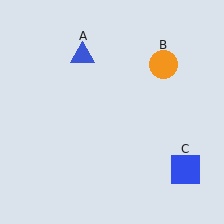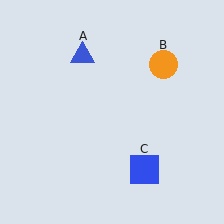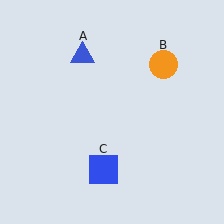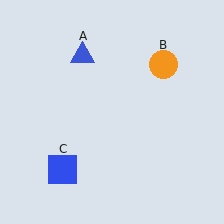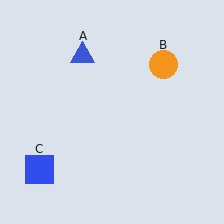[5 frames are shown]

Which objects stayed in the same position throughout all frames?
Blue triangle (object A) and orange circle (object B) remained stationary.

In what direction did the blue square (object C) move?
The blue square (object C) moved left.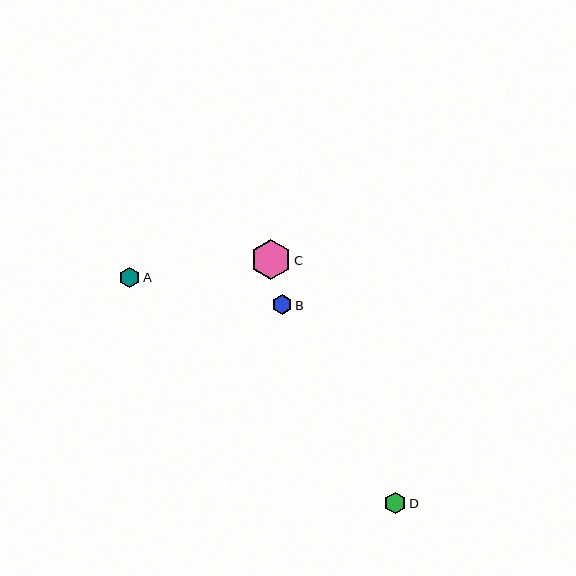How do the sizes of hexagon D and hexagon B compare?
Hexagon D and hexagon B are approximately the same size.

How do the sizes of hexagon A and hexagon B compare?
Hexagon A and hexagon B are approximately the same size.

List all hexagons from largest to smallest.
From largest to smallest: C, D, A, B.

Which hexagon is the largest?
Hexagon C is the largest with a size of approximately 41 pixels.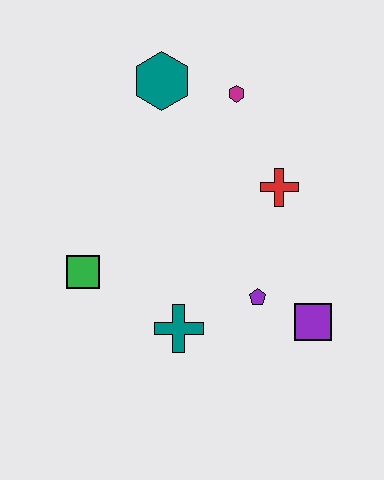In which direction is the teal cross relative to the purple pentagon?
The teal cross is to the left of the purple pentagon.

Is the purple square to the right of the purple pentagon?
Yes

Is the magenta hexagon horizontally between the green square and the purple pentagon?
Yes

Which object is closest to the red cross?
The magenta hexagon is closest to the red cross.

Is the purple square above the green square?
No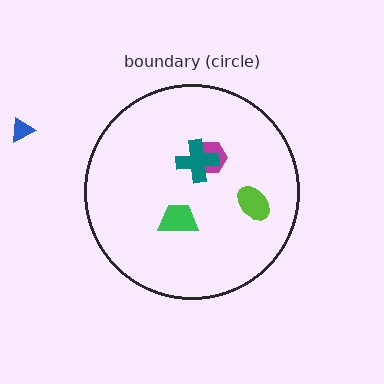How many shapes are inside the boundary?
4 inside, 1 outside.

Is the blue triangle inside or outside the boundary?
Outside.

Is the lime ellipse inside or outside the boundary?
Inside.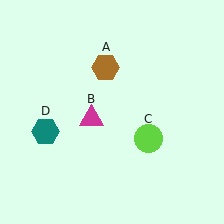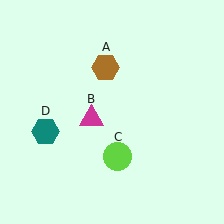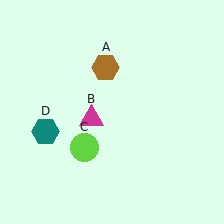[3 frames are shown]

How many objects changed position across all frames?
1 object changed position: lime circle (object C).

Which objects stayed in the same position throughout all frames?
Brown hexagon (object A) and magenta triangle (object B) and teal hexagon (object D) remained stationary.